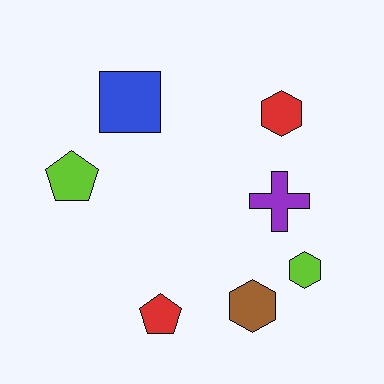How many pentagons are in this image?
There are 2 pentagons.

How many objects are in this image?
There are 7 objects.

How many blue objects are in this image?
There is 1 blue object.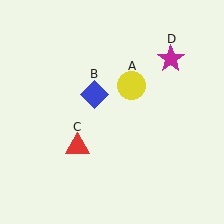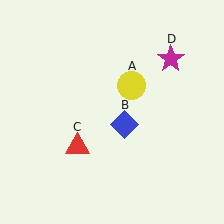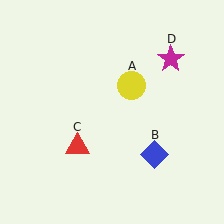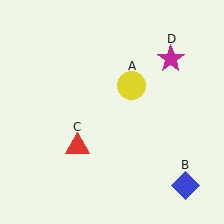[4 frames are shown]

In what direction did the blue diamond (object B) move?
The blue diamond (object B) moved down and to the right.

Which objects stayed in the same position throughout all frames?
Yellow circle (object A) and red triangle (object C) and magenta star (object D) remained stationary.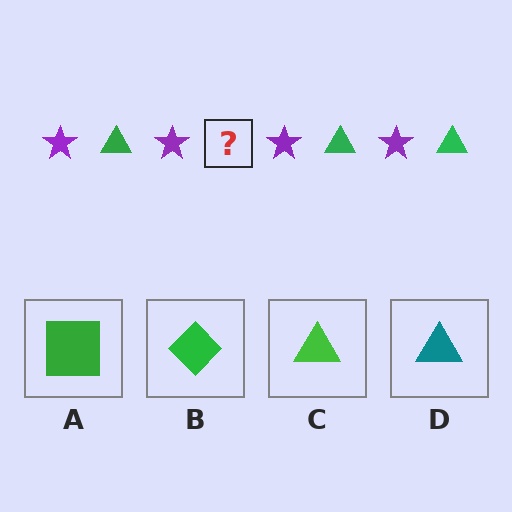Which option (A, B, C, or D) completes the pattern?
C.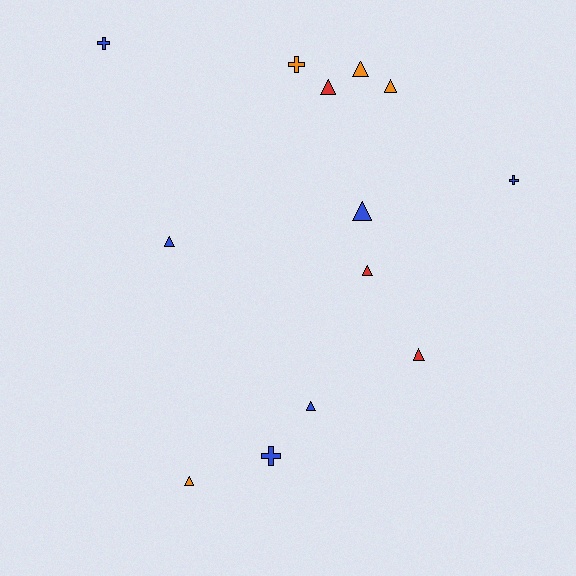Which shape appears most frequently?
Triangle, with 9 objects.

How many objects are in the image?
There are 13 objects.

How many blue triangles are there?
There are 3 blue triangles.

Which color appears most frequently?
Blue, with 6 objects.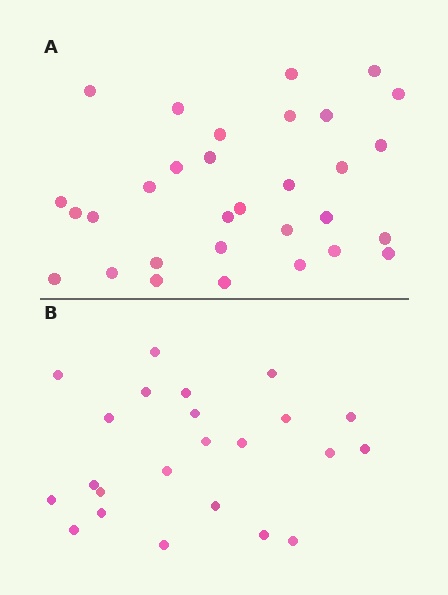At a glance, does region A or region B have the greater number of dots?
Region A (the top region) has more dots.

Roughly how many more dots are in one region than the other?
Region A has roughly 8 or so more dots than region B.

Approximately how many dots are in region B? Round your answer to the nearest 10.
About 20 dots. (The exact count is 23, which rounds to 20.)